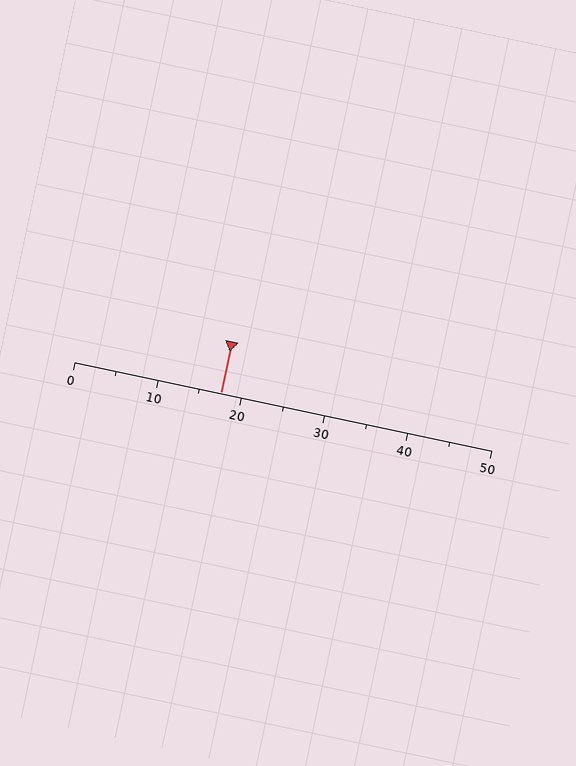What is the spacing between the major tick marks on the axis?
The major ticks are spaced 10 apart.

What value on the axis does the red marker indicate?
The marker indicates approximately 17.5.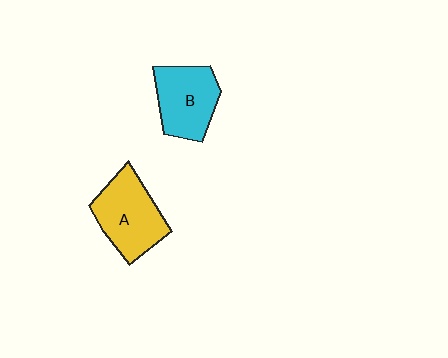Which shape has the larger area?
Shape A (yellow).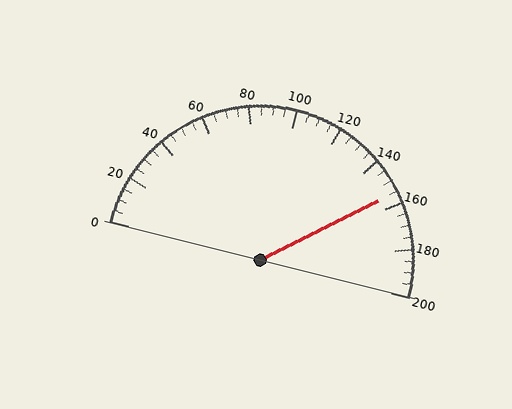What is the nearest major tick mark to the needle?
The nearest major tick mark is 160.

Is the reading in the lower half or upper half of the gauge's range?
The reading is in the upper half of the range (0 to 200).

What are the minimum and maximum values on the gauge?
The gauge ranges from 0 to 200.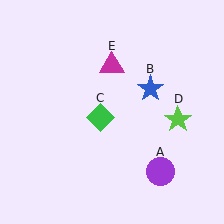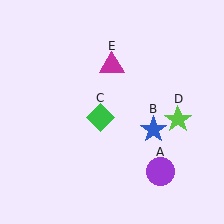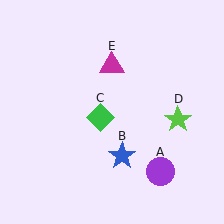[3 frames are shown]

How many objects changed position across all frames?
1 object changed position: blue star (object B).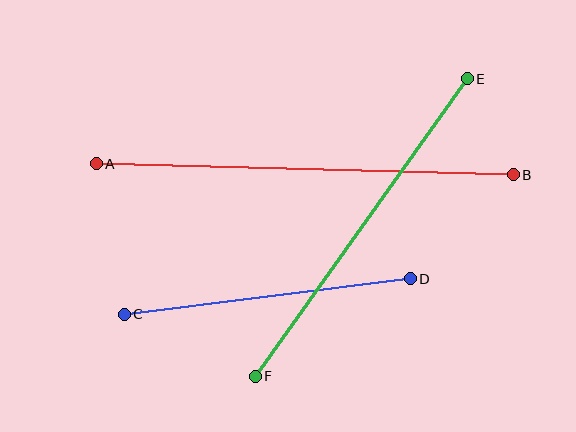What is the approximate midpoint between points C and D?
The midpoint is at approximately (267, 297) pixels.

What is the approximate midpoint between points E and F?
The midpoint is at approximately (361, 228) pixels.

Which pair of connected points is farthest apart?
Points A and B are farthest apart.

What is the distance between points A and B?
The distance is approximately 417 pixels.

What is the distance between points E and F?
The distance is approximately 365 pixels.